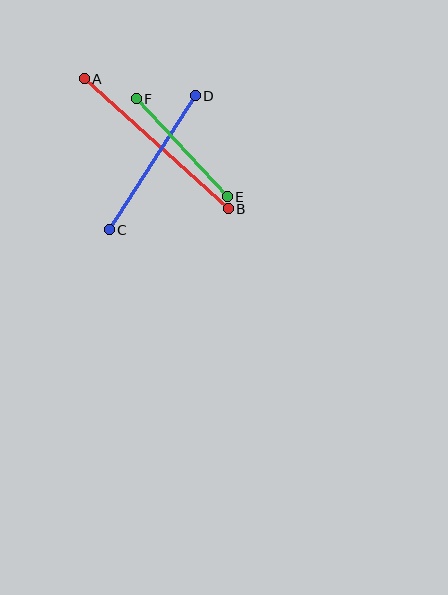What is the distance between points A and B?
The distance is approximately 194 pixels.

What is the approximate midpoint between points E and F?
The midpoint is at approximately (182, 148) pixels.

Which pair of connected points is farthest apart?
Points A and B are farthest apart.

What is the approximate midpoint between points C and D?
The midpoint is at approximately (152, 163) pixels.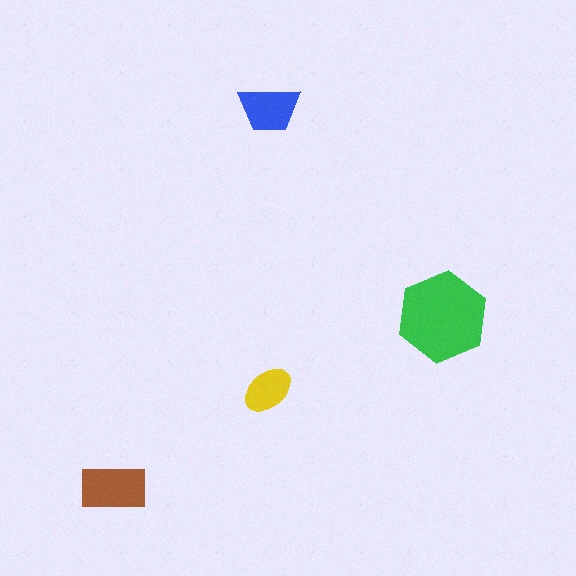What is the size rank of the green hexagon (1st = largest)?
1st.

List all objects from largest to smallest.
The green hexagon, the brown rectangle, the blue trapezoid, the yellow ellipse.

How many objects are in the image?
There are 4 objects in the image.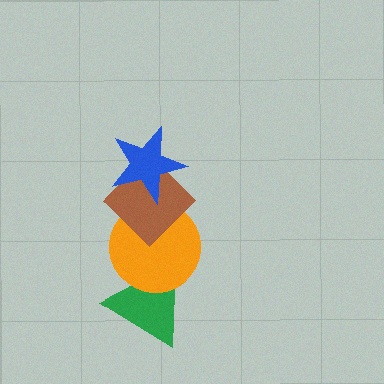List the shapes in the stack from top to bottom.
From top to bottom: the blue star, the brown diamond, the orange circle, the green triangle.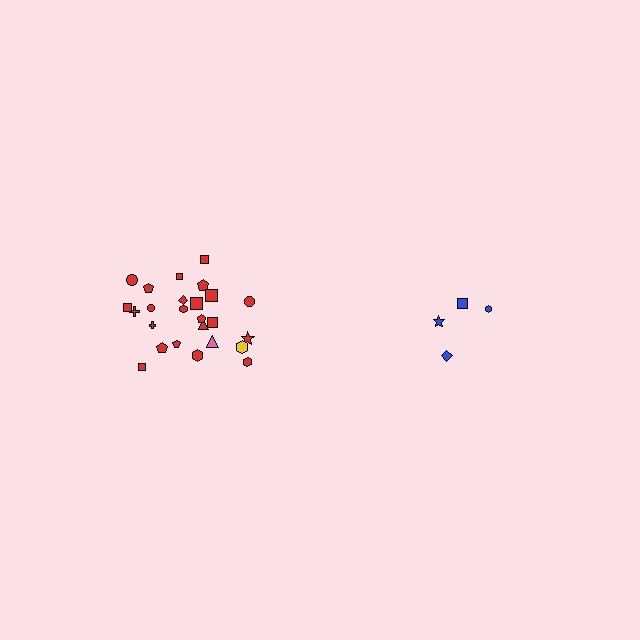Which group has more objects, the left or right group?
The left group.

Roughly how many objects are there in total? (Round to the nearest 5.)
Roughly 30 objects in total.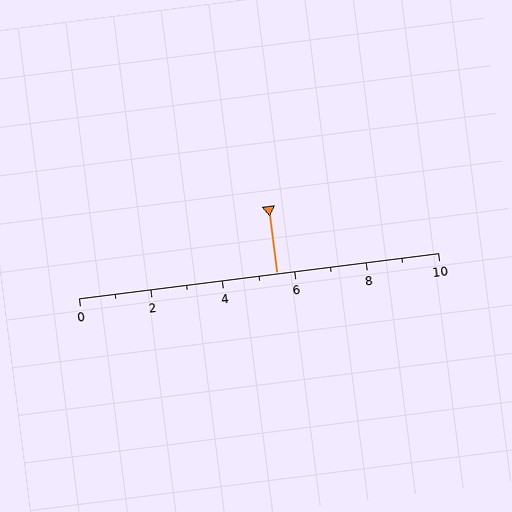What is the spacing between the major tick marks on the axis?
The major ticks are spaced 2 apart.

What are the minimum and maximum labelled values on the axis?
The axis runs from 0 to 10.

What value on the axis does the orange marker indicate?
The marker indicates approximately 5.5.